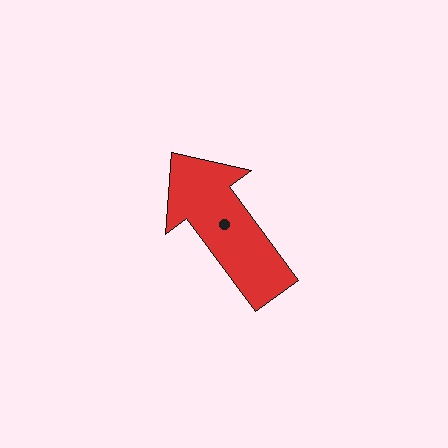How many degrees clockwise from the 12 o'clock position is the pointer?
Approximately 324 degrees.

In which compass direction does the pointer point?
Northwest.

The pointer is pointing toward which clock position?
Roughly 11 o'clock.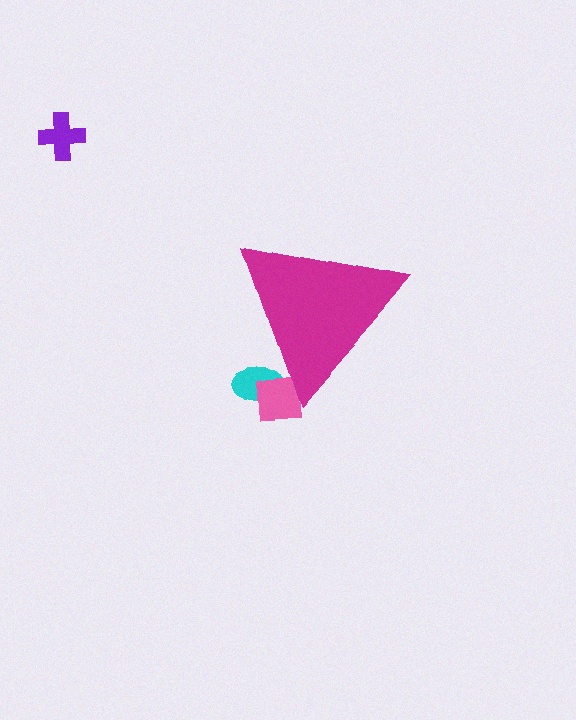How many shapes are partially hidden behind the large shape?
2 shapes are partially hidden.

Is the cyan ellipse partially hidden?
Yes, the cyan ellipse is partially hidden behind the magenta triangle.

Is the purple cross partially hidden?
No, the purple cross is fully visible.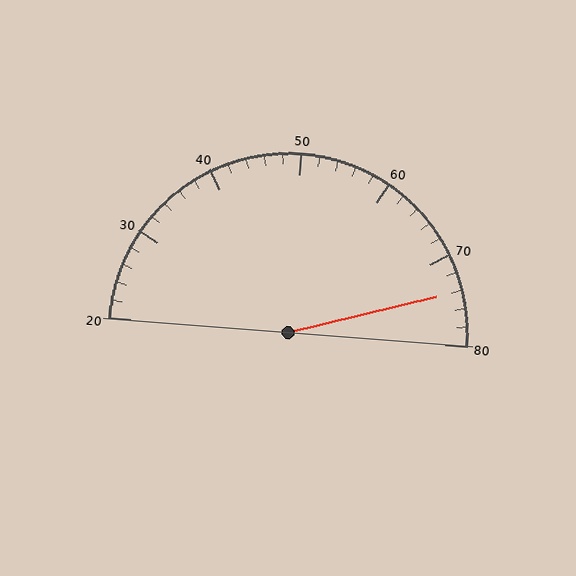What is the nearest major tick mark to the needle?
The nearest major tick mark is 70.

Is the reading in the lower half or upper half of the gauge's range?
The reading is in the upper half of the range (20 to 80).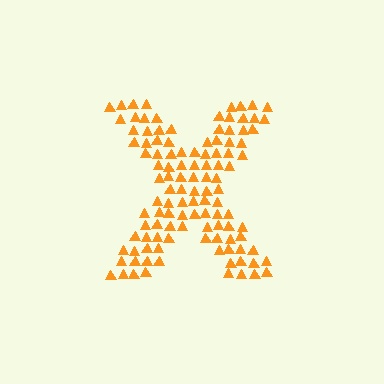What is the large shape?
The large shape is the letter X.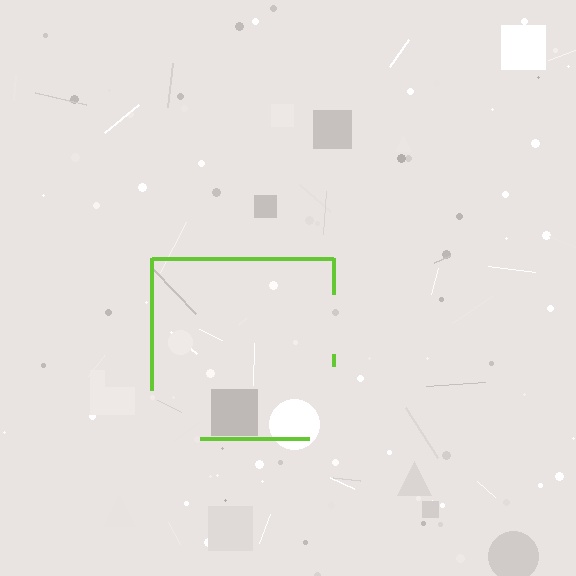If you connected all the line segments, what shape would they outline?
They would outline a square.